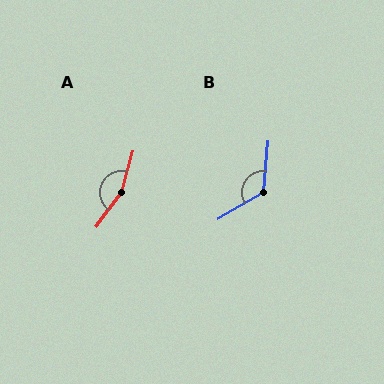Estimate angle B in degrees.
Approximately 125 degrees.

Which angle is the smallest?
B, at approximately 125 degrees.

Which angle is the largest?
A, at approximately 160 degrees.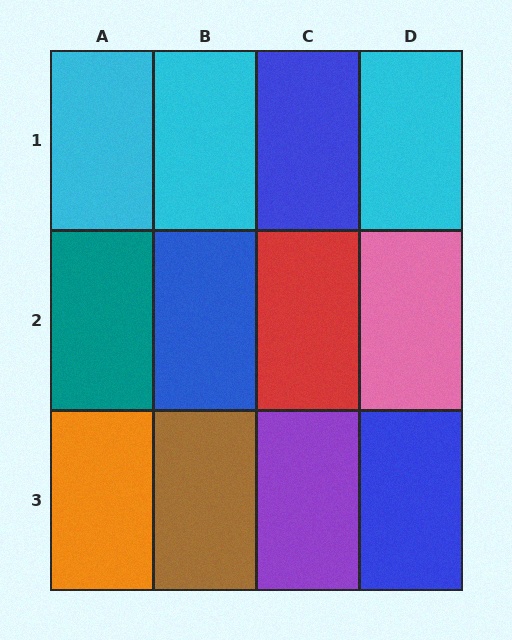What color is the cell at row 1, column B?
Cyan.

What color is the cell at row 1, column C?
Blue.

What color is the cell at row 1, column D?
Cyan.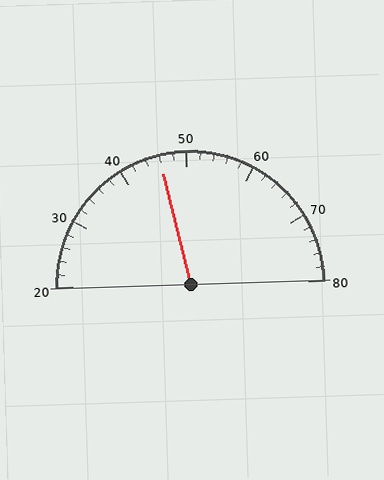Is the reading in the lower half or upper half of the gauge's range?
The reading is in the lower half of the range (20 to 80).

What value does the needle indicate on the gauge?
The needle indicates approximately 46.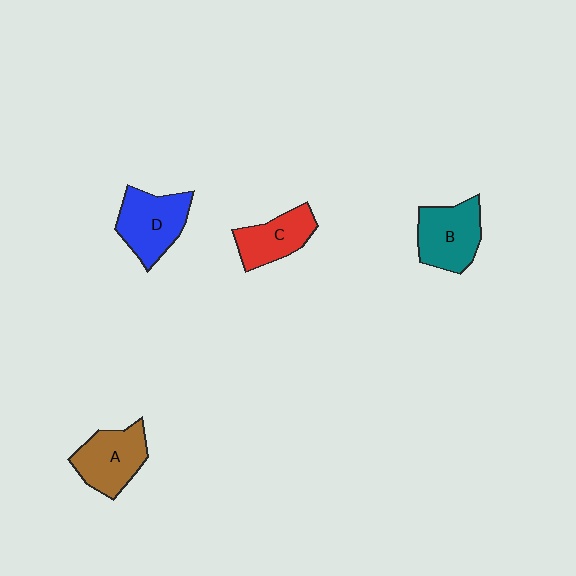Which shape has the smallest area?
Shape C (red).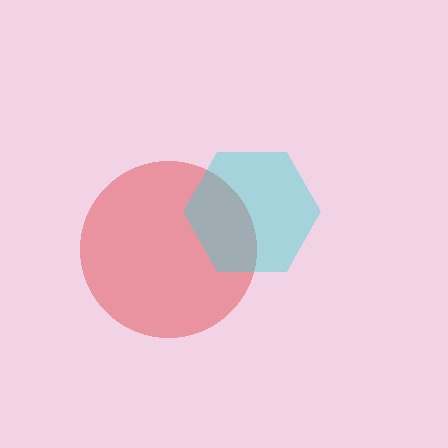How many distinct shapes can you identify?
There are 2 distinct shapes: a red circle, a cyan hexagon.